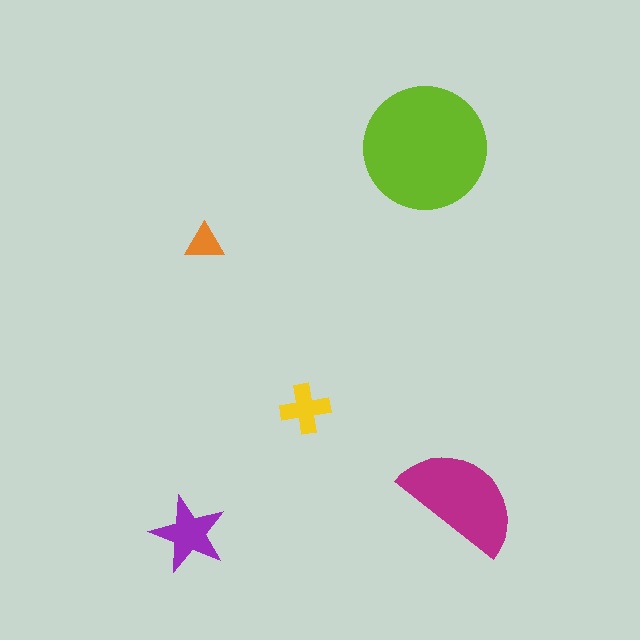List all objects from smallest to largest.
The orange triangle, the yellow cross, the purple star, the magenta semicircle, the lime circle.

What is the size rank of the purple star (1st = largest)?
3rd.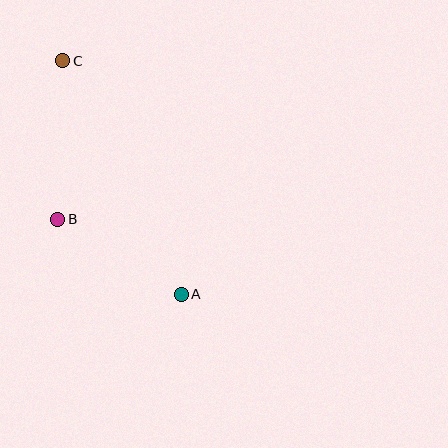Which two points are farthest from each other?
Points A and C are farthest from each other.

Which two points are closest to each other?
Points A and B are closest to each other.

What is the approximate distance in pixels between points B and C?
The distance between B and C is approximately 158 pixels.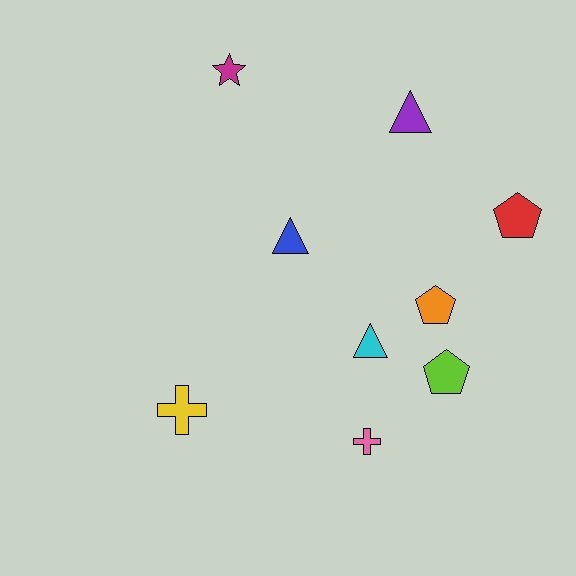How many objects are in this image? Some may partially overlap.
There are 9 objects.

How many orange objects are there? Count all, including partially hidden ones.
There is 1 orange object.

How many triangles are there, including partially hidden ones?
There are 3 triangles.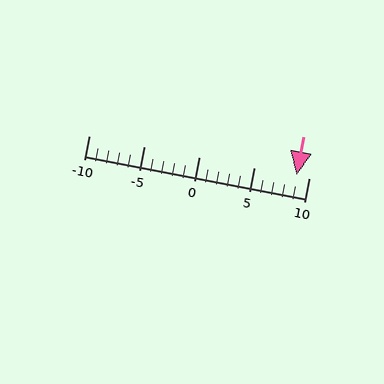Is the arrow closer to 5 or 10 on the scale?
The arrow is closer to 10.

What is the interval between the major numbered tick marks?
The major tick marks are spaced 5 units apart.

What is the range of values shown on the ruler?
The ruler shows values from -10 to 10.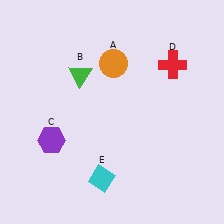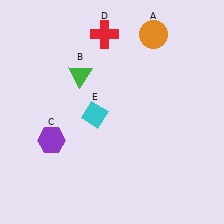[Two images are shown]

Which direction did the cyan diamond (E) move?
The cyan diamond (E) moved up.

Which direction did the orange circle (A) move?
The orange circle (A) moved right.